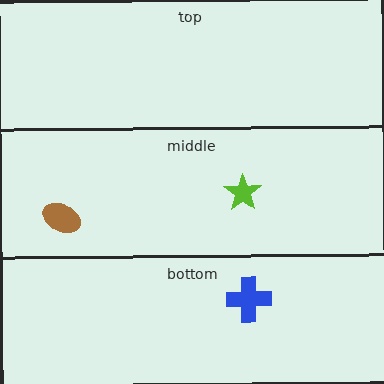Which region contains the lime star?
The middle region.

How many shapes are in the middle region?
2.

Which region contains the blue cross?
The bottom region.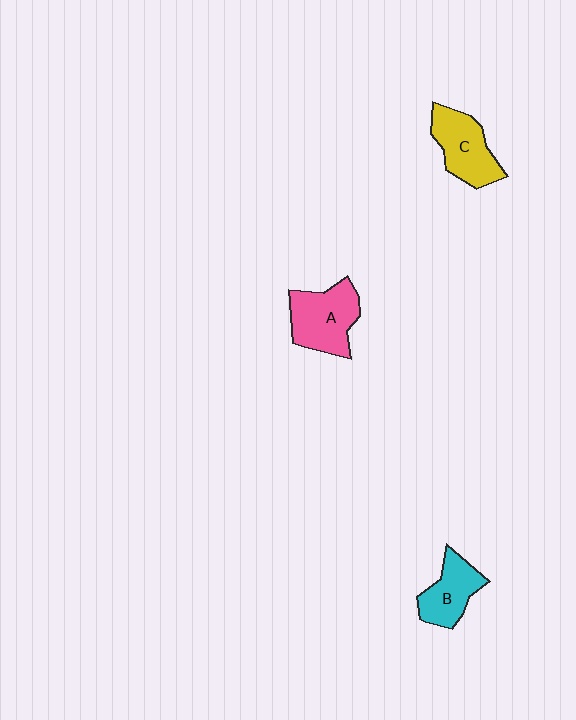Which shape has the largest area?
Shape A (pink).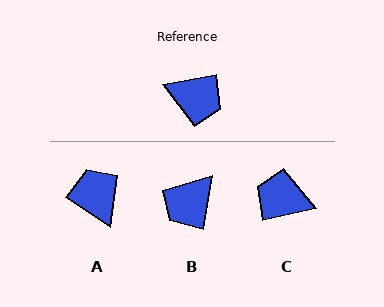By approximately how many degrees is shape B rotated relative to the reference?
Approximately 111 degrees clockwise.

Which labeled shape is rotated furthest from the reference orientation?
C, about 178 degrees away.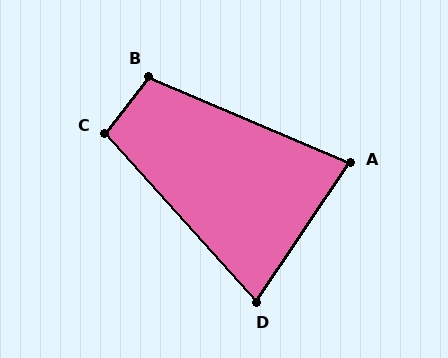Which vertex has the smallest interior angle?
D, at approximately 76 degrees.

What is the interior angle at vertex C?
Approximately 101 degrees (obtuse).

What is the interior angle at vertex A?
Approximately 79 degrees (acute).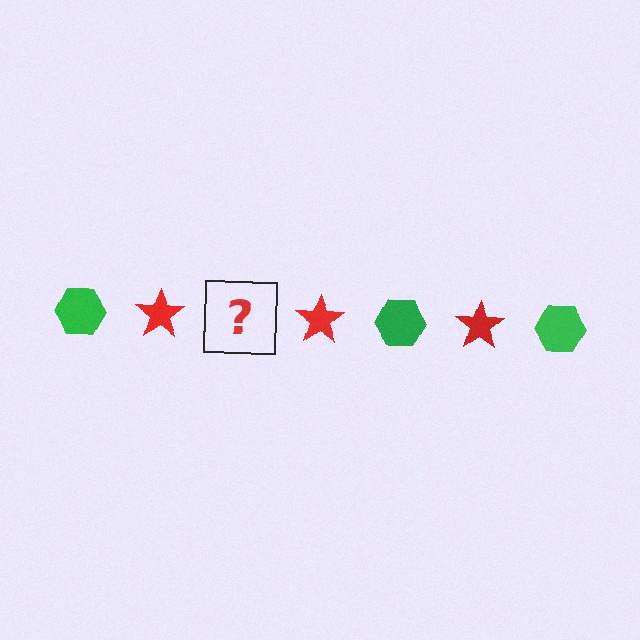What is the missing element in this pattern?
The missing element is a green hexagon.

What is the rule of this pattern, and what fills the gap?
The rule is that the pattern alternates between green hexagon and red star. The gap should be filled with a green hexagon.